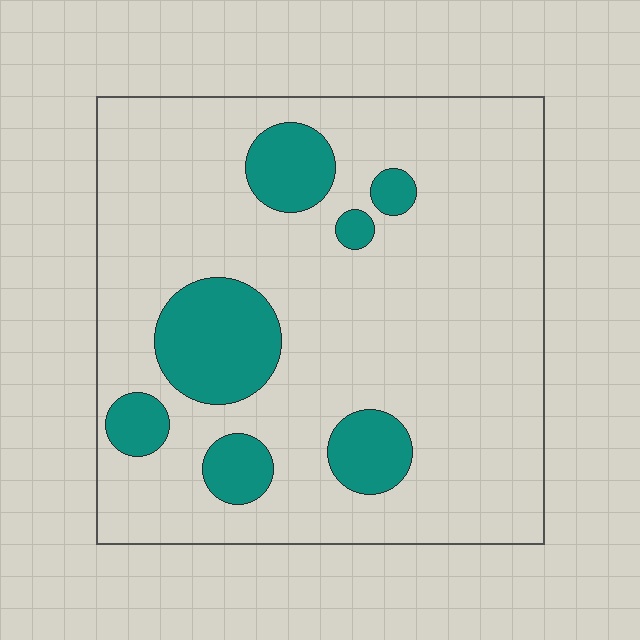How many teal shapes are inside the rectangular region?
7.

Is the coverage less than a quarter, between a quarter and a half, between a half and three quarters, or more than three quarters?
Less than a quarter.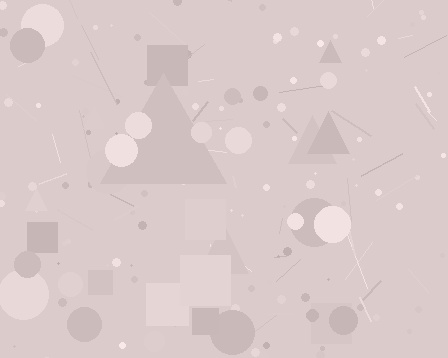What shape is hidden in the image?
A triangle is hidden in the image.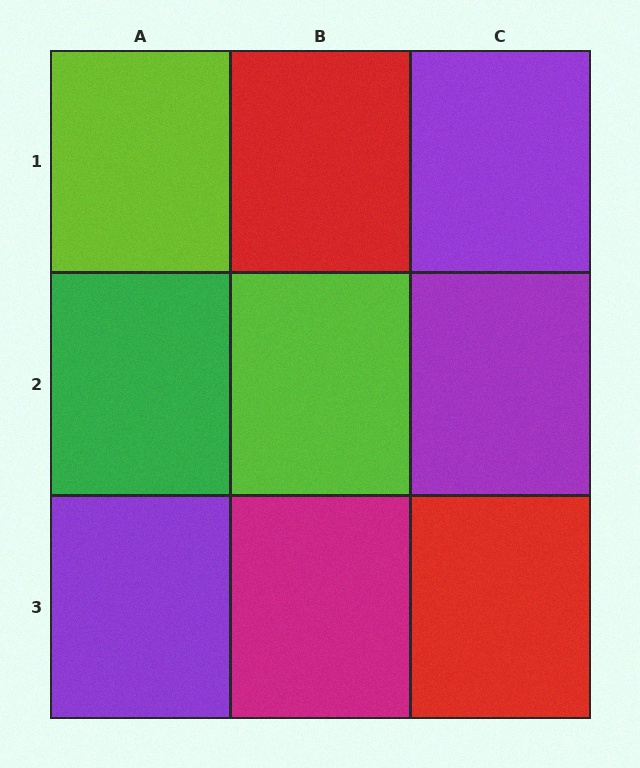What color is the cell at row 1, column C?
Purple.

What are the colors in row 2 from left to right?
Green, lime, purple.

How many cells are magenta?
1 cell is magenta.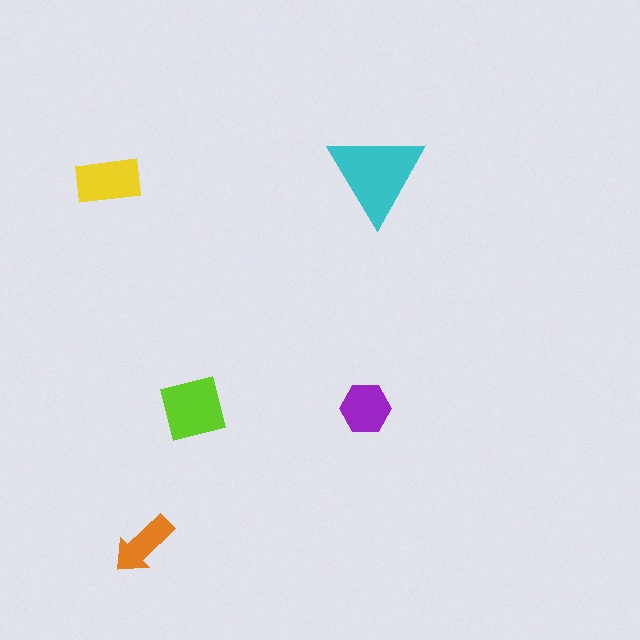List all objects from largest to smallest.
The cyan triangle, the lime square, the yellow rectangle, the purple hexagon, the orange arrow.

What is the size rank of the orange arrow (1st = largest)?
5th.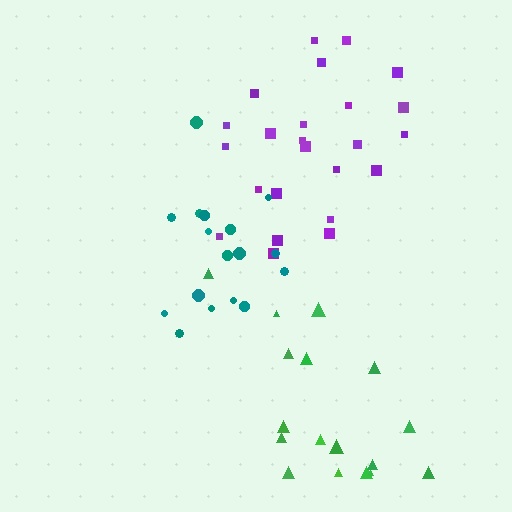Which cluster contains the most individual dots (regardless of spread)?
Purple (24).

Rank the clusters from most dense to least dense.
teal, purple, green.